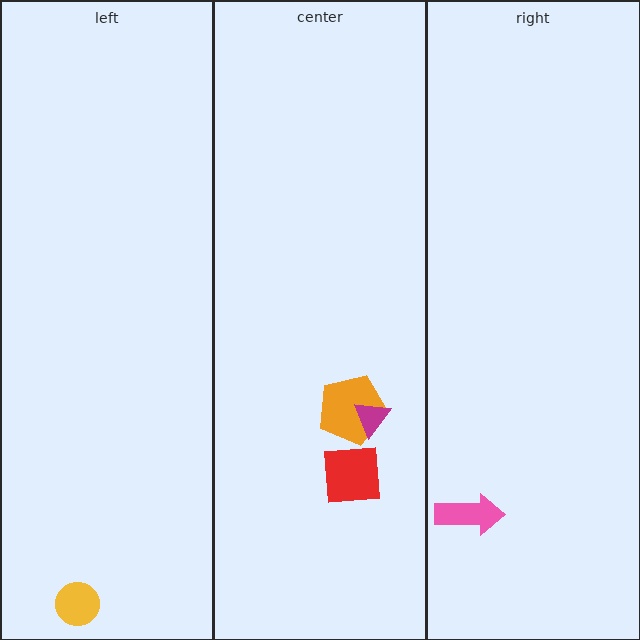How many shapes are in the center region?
3.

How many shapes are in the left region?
1.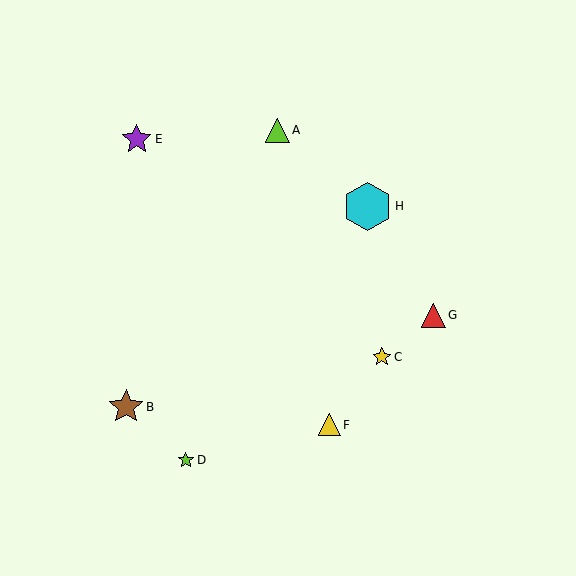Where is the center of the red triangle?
The center of the red triangle is at (433, 315).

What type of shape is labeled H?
Shape H is a cyan hexagon.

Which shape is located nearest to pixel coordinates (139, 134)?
The purple star (labeled E) at (137, 139) is nearest to that location.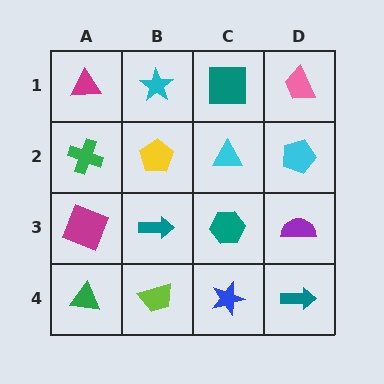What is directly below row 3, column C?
A blue star.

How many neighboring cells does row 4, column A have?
2.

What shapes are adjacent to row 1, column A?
A green cross (row 2, column A), a cyan star (row 1, column B).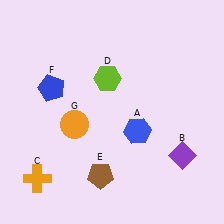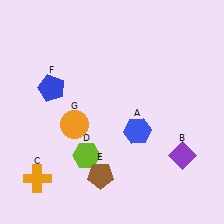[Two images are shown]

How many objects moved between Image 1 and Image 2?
1 object moved between the two images.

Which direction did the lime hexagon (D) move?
The lime hexagon (D) moved down.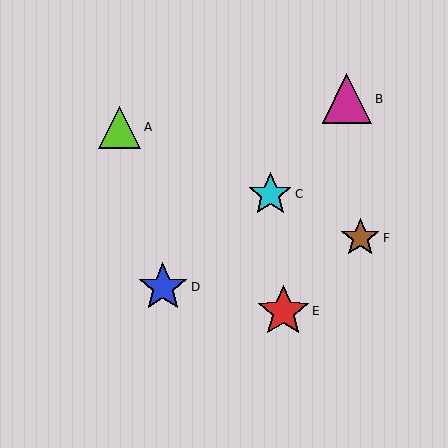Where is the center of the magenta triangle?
The center of the magenta triangle is at (347, 99).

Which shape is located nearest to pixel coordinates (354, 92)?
The magenta triangle (labeled B) at (347, 99) is nearest to that location.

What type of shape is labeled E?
Shape E is a red star.